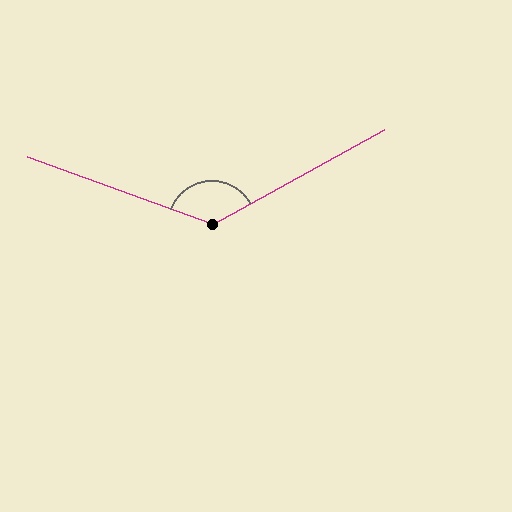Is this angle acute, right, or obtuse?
It is obtuse.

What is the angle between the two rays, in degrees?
Approximately 131 degrees.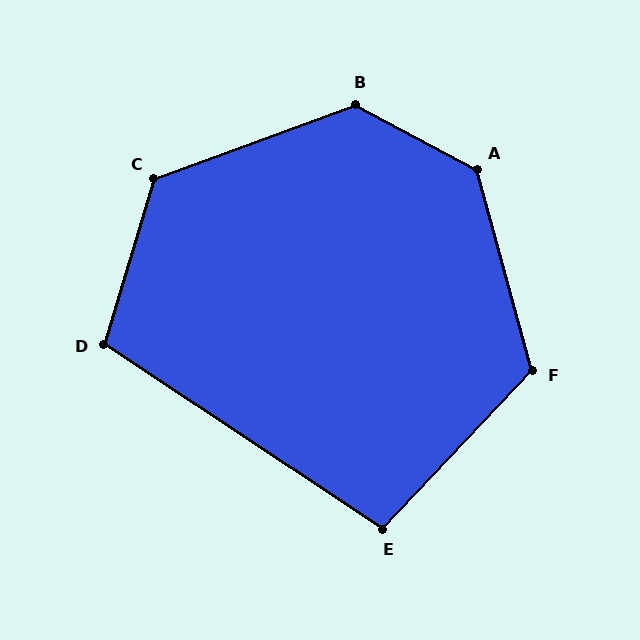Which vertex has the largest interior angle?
A, at approximately 133 degrees.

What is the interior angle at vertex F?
Approximately 121 degrees (obtuse).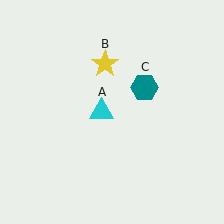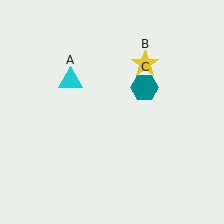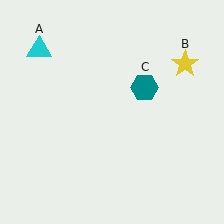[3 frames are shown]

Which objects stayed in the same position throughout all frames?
Teal hexagon (object C) remained stationary.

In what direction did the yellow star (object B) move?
The yellow star (object B) moved right.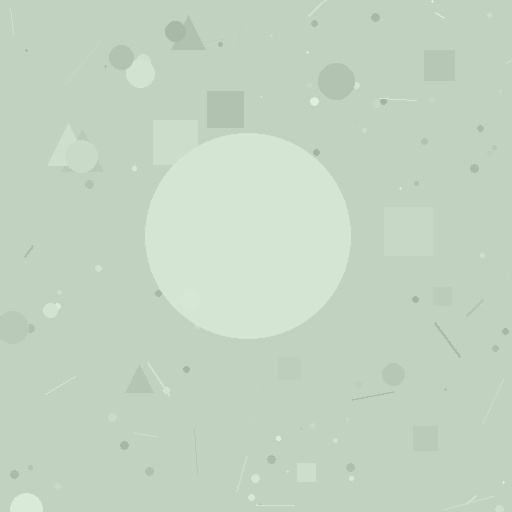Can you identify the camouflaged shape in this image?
The camouflaged shape is a circle.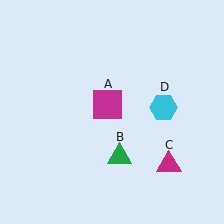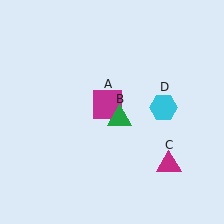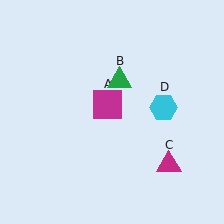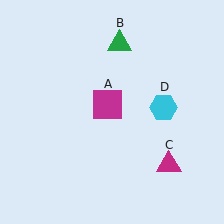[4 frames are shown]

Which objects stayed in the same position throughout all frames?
Magenta square (object A) and magenta triangle (object C) and cyan hexagon (object D) remained stationary.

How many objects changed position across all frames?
1 object changed position: green triangle (object B).